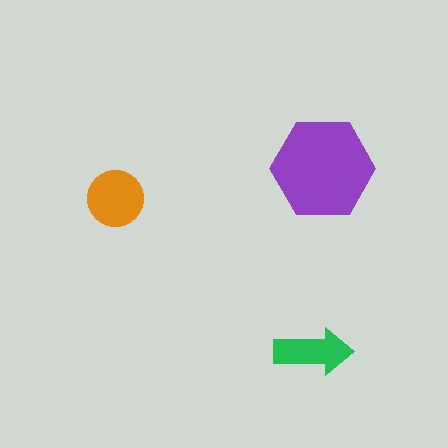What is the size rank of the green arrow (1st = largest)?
3rd.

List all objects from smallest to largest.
The green arrow, the orange circle, the purple hexagon.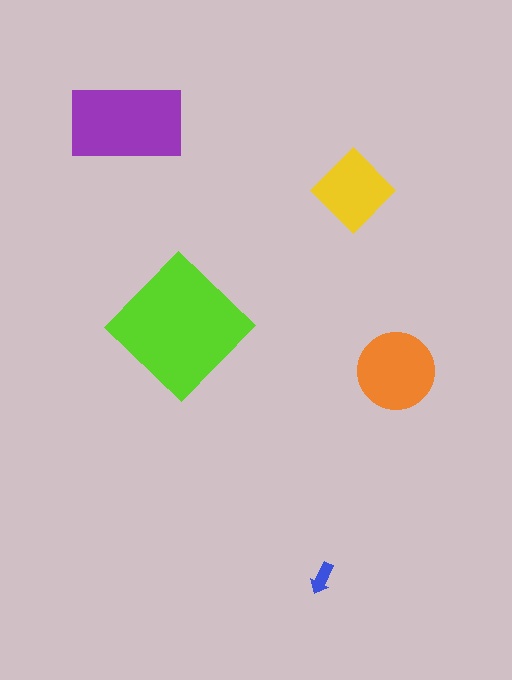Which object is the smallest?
The blue arrow.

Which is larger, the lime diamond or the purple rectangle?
The lime diamond.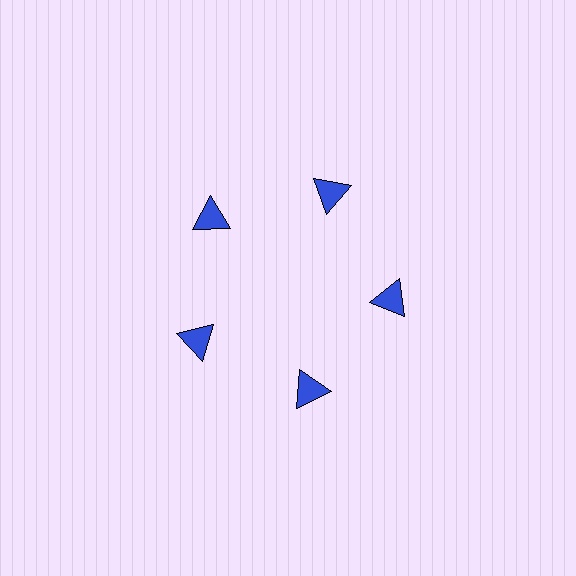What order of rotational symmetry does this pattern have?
This pattern has 5-fold rotational symmetry.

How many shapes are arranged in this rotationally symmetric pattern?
There are 5 shapes, arranged in 5 groups of 1.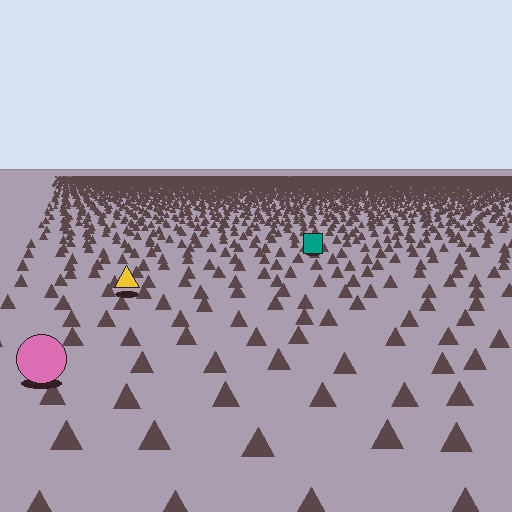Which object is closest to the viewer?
The pink circle is closest. The texture marks near it are larger and more spread out.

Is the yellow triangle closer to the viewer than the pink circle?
No. The pink circle is closer — you can tell from the texture gradient: the ground texture is coarser near it.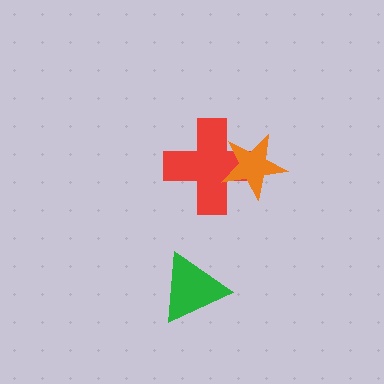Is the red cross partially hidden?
Yes, it is partially covered by another shape.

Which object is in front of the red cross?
The orange star is in front of the red cross.